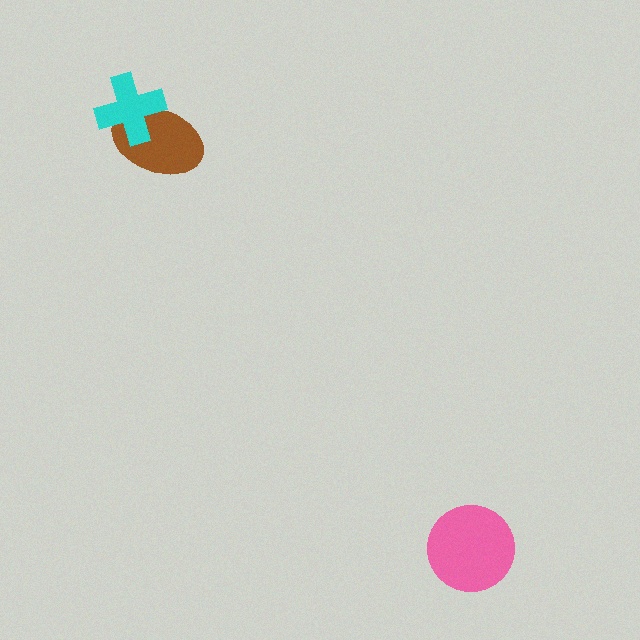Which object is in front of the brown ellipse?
The cyan cross is in front of the brown ellipse.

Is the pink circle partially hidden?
No, no other shape covers it.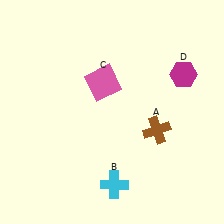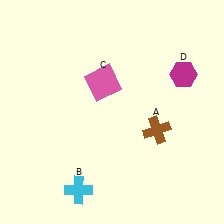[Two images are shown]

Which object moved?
The cyan cross (B) moved left.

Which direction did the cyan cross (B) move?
The cyan cross (B) moved left.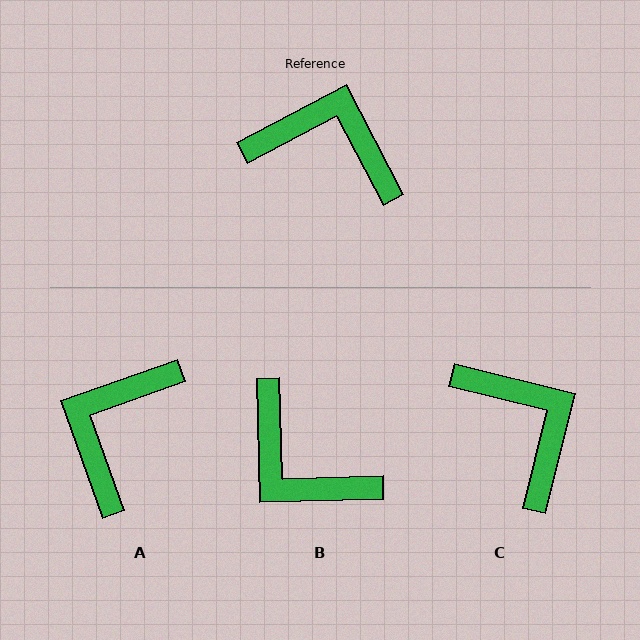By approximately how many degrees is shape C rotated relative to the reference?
Approximately 41 degrees clockwise.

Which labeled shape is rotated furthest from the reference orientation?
B, about 154 degrees away.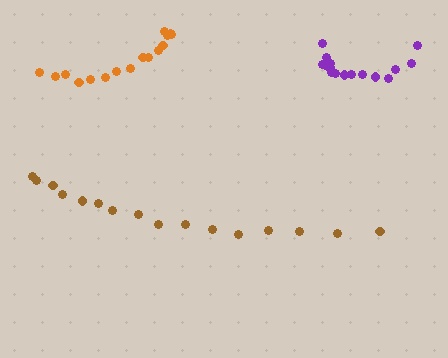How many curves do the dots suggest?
There are 3 distinct paths.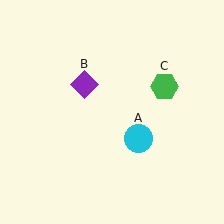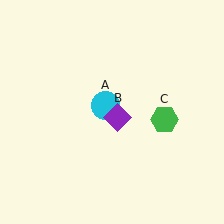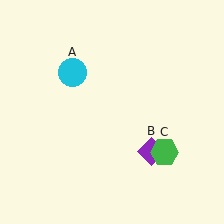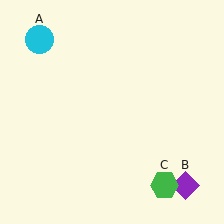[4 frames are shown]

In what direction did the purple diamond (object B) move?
The purple diamond (object B) moved down and to the right.